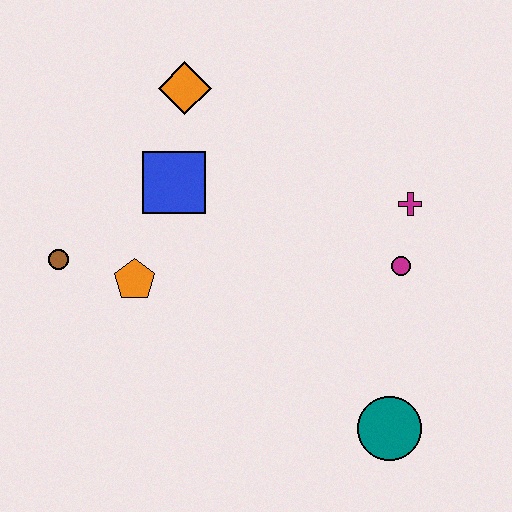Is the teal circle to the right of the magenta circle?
No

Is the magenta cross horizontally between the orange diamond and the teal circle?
No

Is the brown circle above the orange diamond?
No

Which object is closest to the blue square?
The orange diamond is closest to the blue square.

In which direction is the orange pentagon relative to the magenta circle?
The orange pentagon is to the left of the magenta circle.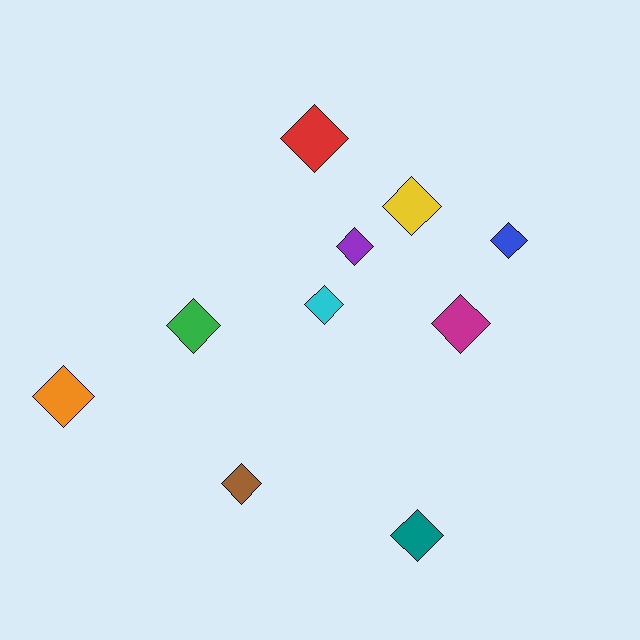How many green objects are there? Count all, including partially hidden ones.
There is 1 green object.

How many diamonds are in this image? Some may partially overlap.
There are 10 diamonds.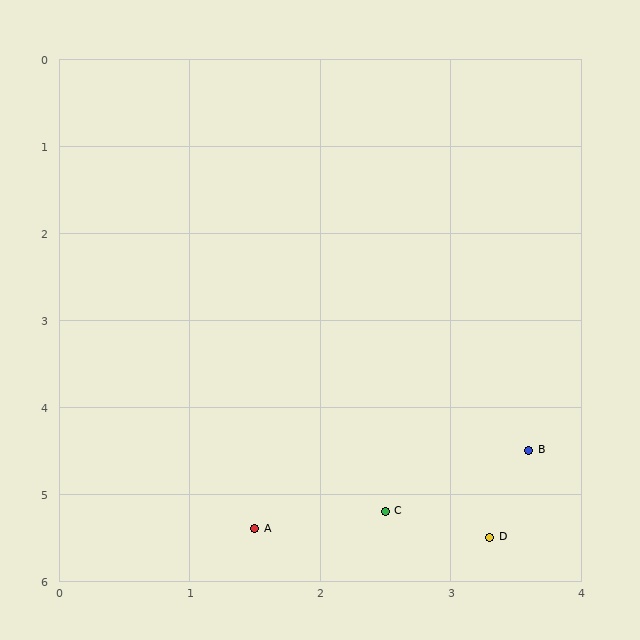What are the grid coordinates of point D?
Point D is at approximately (3.3, 5.5).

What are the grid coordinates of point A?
Point A is at approximately (1.5, 5.4).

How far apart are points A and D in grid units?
Points A and D are about 1.8 grid units apart.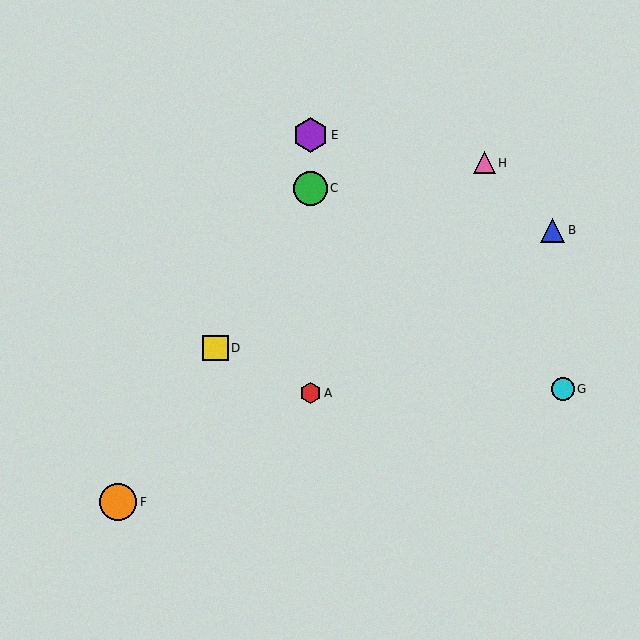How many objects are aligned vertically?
3 objects (A, C, E) are aligned vertically.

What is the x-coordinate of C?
Object C is at x≈310.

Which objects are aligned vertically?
Objects A, C, E are aligned vertically.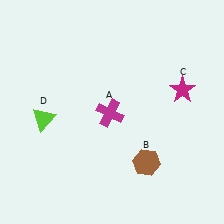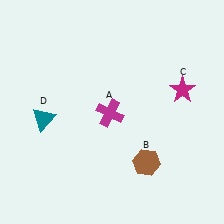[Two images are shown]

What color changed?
The triangle (D) changed from lime in Image 1 to teal in Image 2.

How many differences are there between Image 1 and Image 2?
There is 1 difference between the two images.